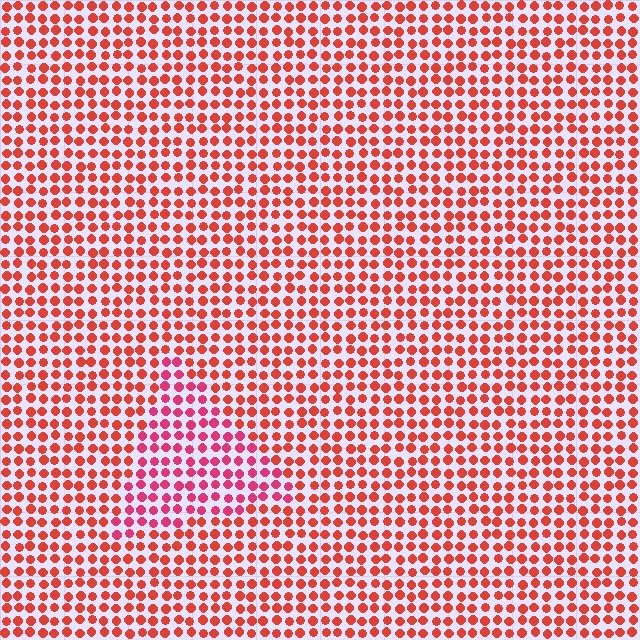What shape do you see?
I see a triangle.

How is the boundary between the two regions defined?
The boundary is defined purely by a slight shift in hue (about 27 degrees). Spacing, size, and orientation are identical on both sides.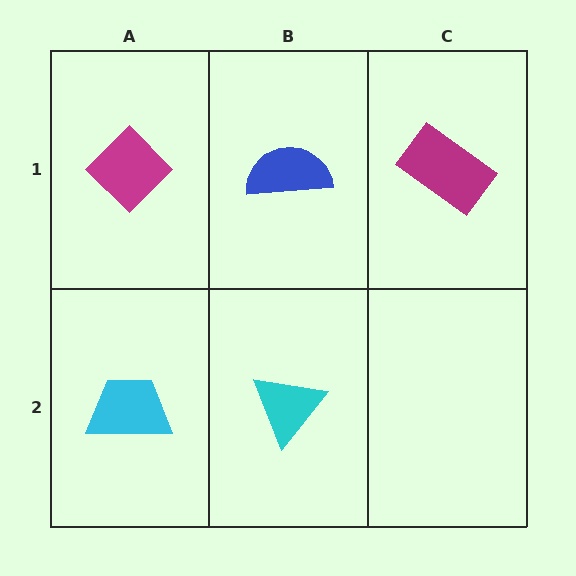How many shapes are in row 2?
2 shapes.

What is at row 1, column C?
A magenta rectangle.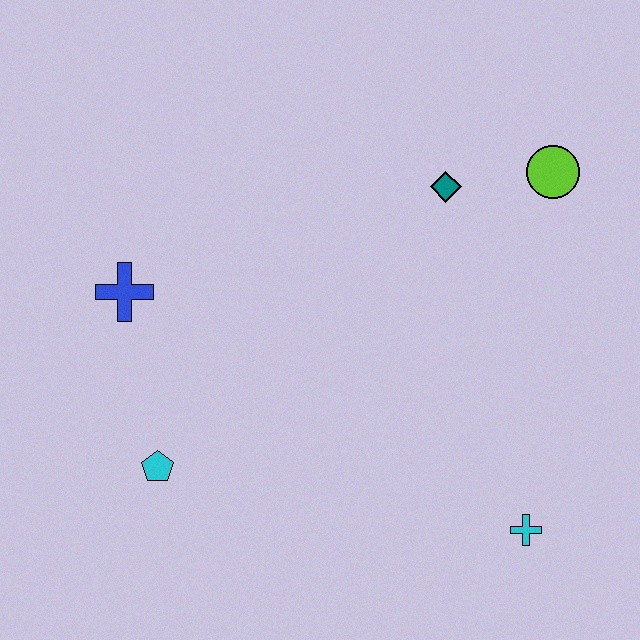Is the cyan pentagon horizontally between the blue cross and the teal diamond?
Yes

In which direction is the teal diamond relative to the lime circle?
The teal diamond is to the left of the lime circle.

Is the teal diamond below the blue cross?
No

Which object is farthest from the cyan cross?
The blue cross is farthest from the cyan cross.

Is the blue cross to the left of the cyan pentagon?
Yes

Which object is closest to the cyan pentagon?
The blue cross is closest to the cyan pentagon.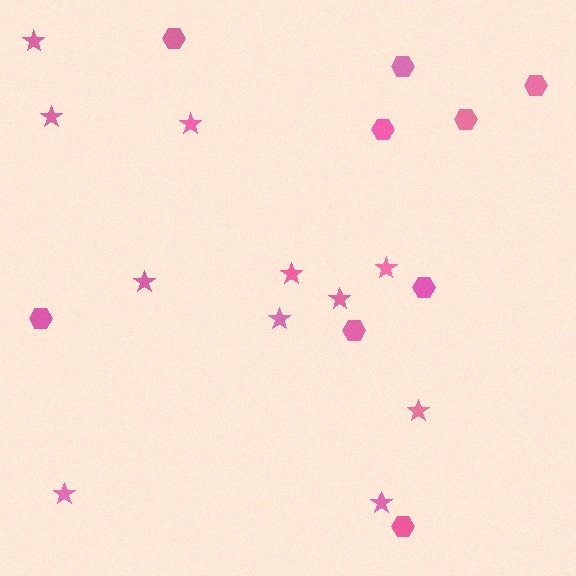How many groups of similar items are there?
There are 2 groups: one group of stars (11) and one group of hexagons (9).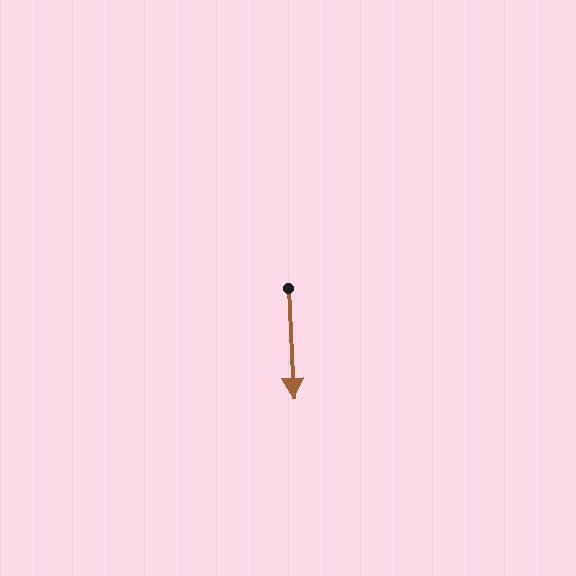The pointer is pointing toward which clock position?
Roughly 6 o'clock.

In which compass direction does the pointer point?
South.